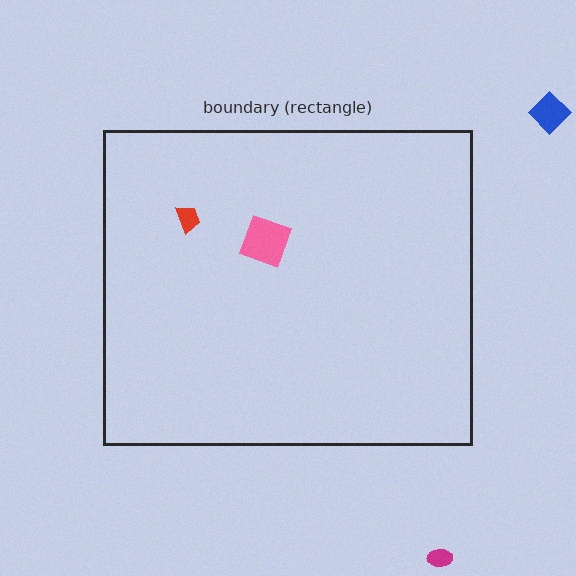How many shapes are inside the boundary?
2 inside, 2 outside.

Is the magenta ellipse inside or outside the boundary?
Outside.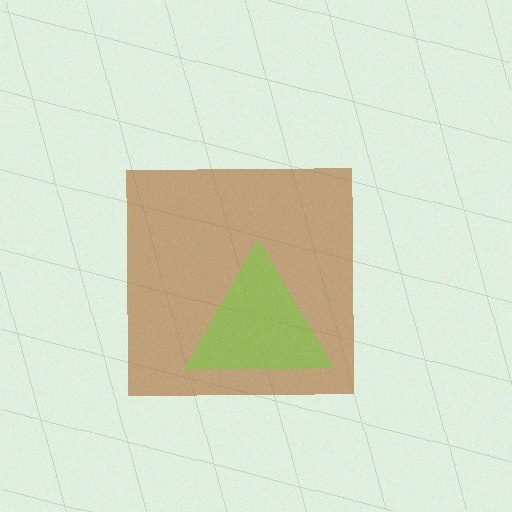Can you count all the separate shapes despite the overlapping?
Yes, there are 2 separate shapes.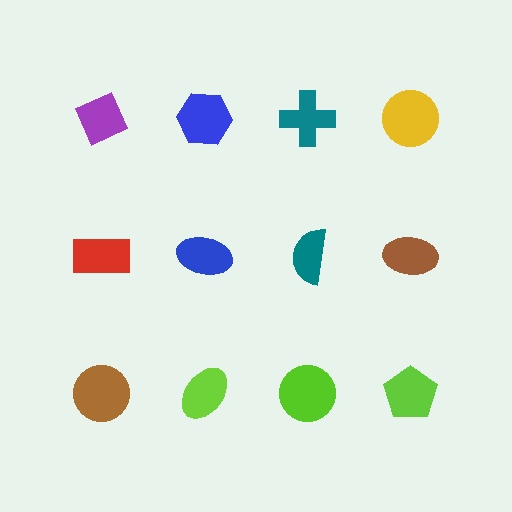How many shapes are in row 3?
4 shapes.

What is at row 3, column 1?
A brown circle.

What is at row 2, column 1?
A red rectangle.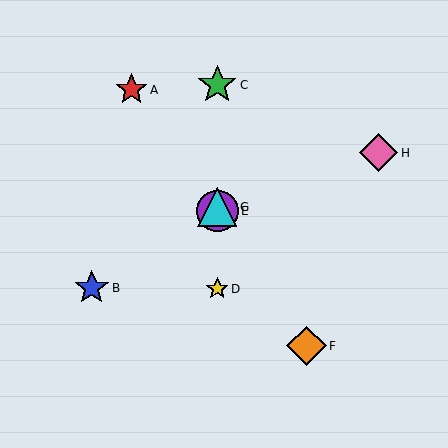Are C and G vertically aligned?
Yes, both are at x≈217.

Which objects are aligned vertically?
Objects C, D, E, G are aligned vertically.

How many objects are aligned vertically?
4 objects (C, D, E, G) are aligned vertically.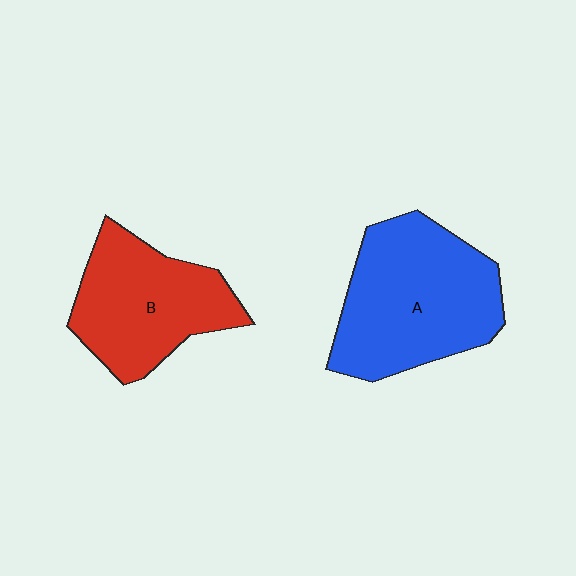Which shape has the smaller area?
Shape B (red).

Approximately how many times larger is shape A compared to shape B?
Approximately 1.3 times.